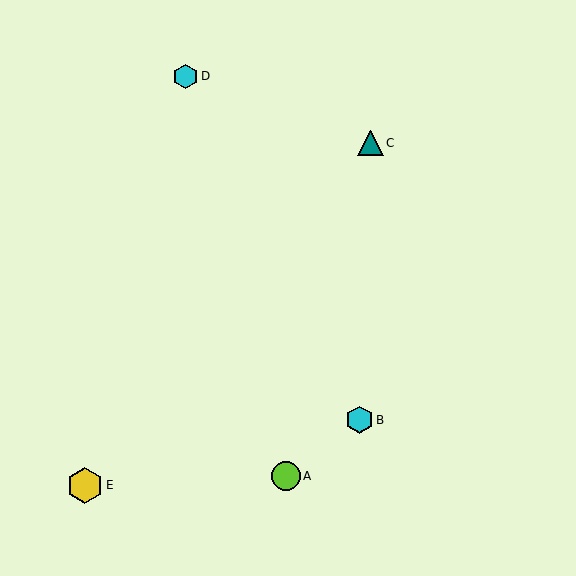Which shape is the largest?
The yellow hexagon (labeled E) is the largest.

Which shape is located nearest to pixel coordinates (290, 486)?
The lime circle (labeled A) at (286, 476) is nearest to that location.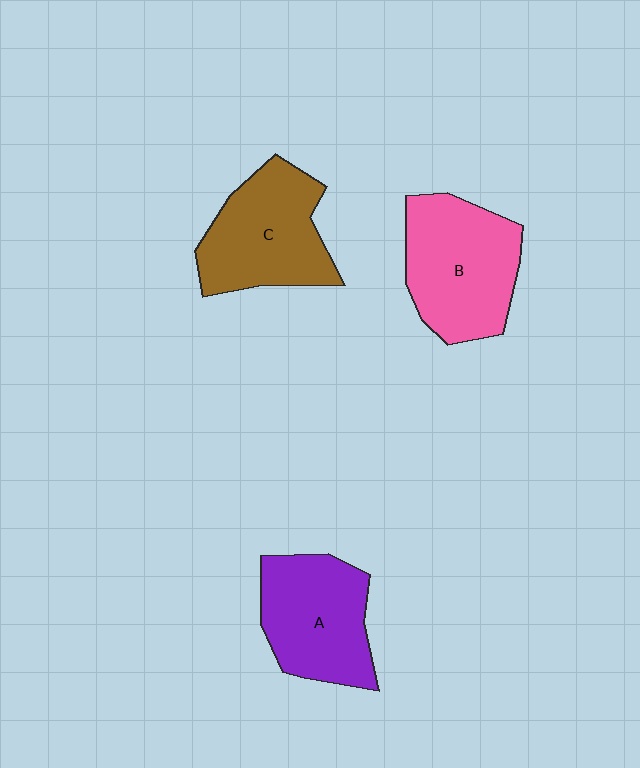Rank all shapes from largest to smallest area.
From largest to smallest: B (pink), C (brown), A (purple).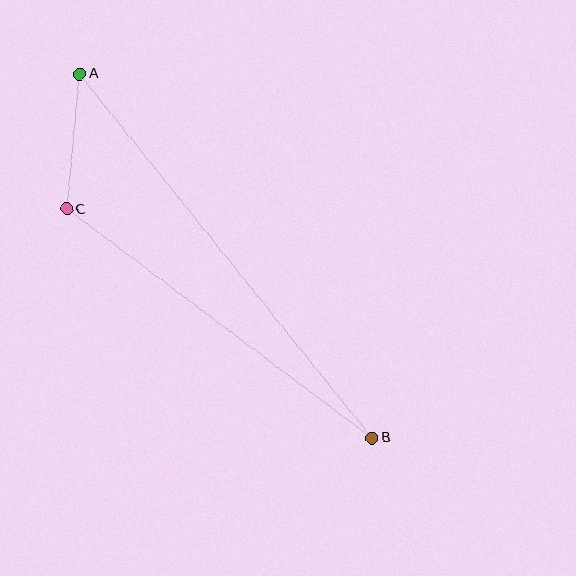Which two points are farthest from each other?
Points A and B are farthest from each other.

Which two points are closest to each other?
Points A and C are closest to each other.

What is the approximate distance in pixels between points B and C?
The distance between B and C is approximately 382 pixels.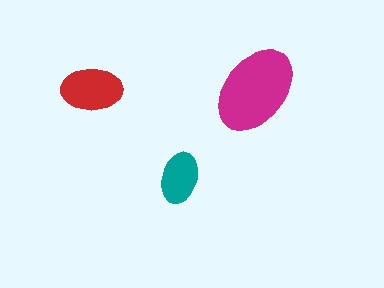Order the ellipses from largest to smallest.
the magenta one, the red one, the teal one.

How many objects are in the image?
There are 3 objects in the image.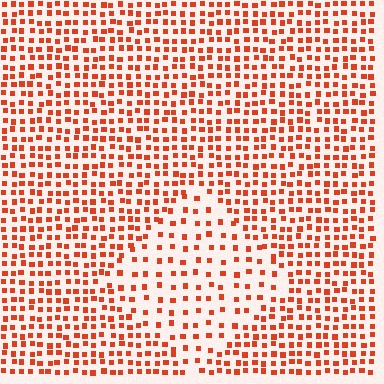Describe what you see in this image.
The image contains small red elements arranged at two different densities. A diamond-shaped region is visible where the elements are less densely packed than the surrounding area.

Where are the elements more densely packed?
The elements are more densely packed outside the diamond boundary.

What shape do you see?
I see a diamond.